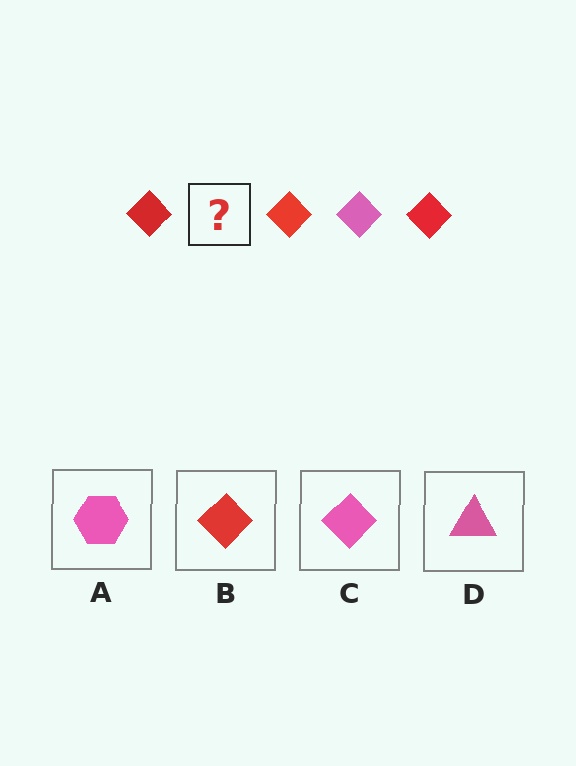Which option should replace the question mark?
Option C.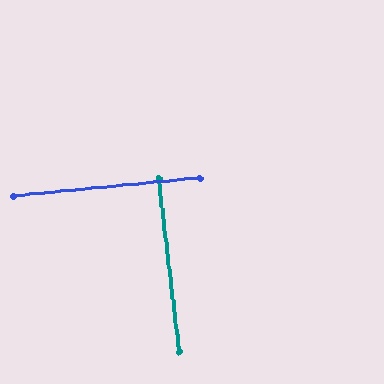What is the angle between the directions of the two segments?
Approximately 89 degrees.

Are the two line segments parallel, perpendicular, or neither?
Perpendicular — they meet at approximately 89°.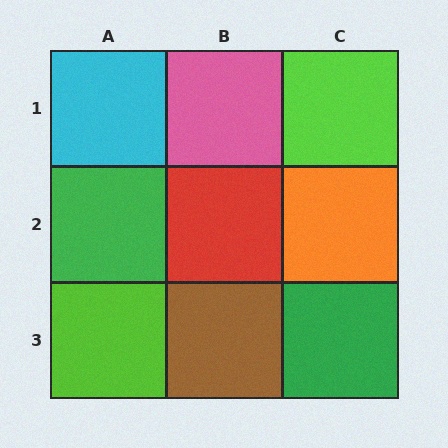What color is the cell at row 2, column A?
Green.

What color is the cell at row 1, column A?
Cyan.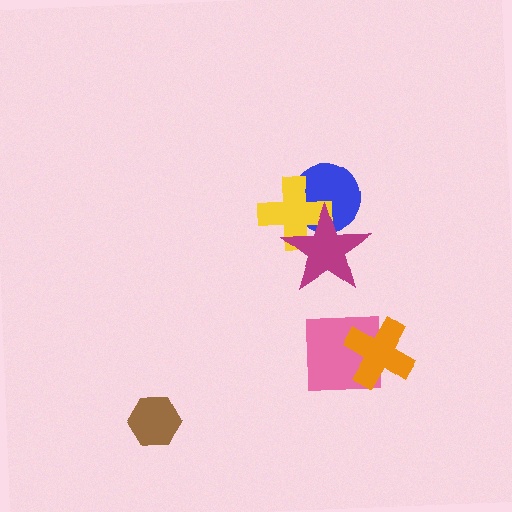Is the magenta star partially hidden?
No, no other shape covers it.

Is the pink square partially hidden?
Yes, it is partially covered by another shape.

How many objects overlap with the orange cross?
1 object overlaps with the orange cross.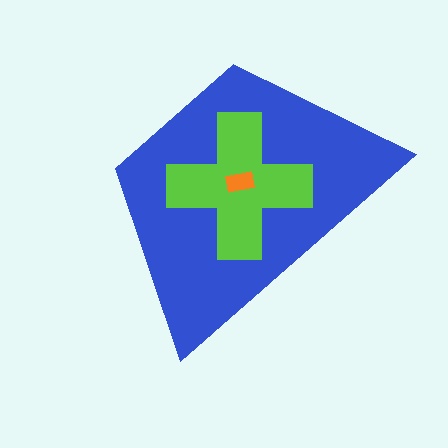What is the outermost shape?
The blue trapezoid.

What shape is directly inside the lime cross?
The orange rectangle.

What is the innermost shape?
The orange rectangle.